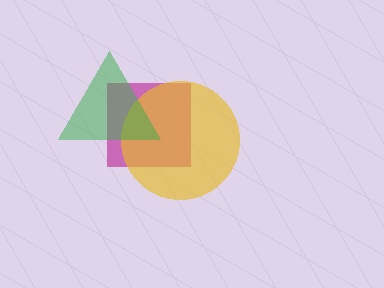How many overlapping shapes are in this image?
There are 3 overlapping shapes in the image.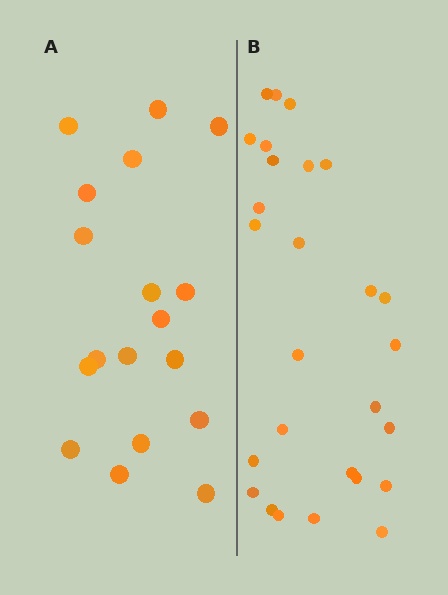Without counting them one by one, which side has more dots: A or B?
Region B (the right region) has more dots.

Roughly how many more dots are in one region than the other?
Region B has roughly 8 or so more dots than region A.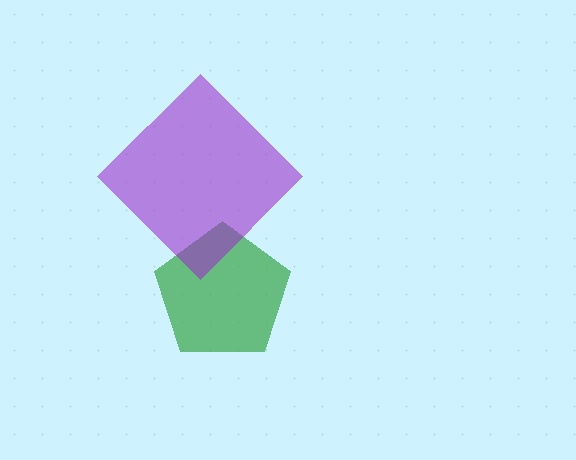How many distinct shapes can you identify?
There are 2 distinct shapes: a green pentagon, a purple diamond.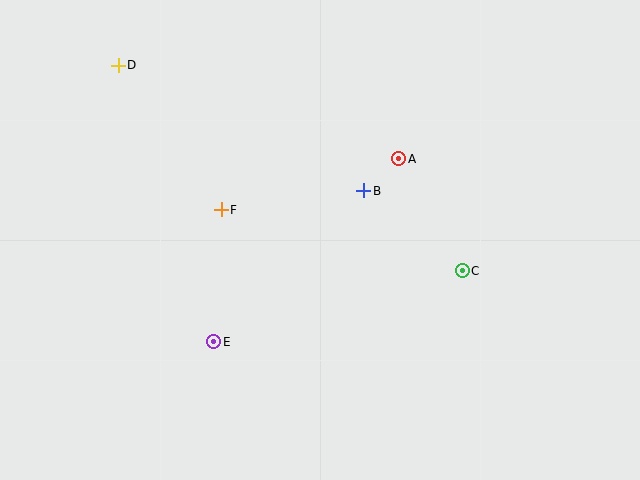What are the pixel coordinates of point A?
Point A is at (398, 159).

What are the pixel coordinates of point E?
Point E is at (214, 342).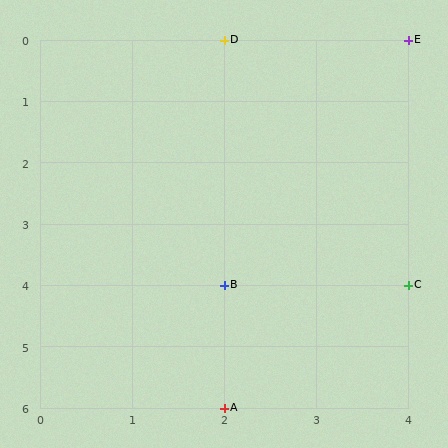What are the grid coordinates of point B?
Point B is at grid coordinates (2, 4).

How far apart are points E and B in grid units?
Points E and B are 2 columns and 4 rows apart (about 4.5 grid units diagonally).